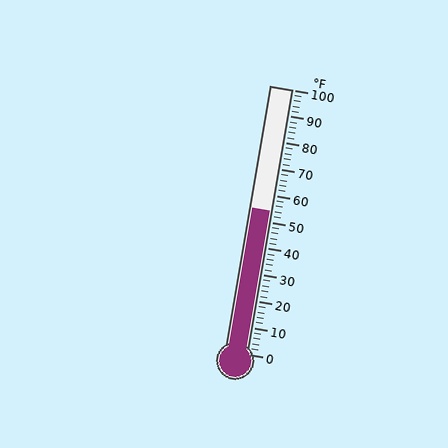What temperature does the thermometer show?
The thermometer shows approximately 54°F.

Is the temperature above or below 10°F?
The temperature is above 10°F.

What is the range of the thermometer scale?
The thermometer scale ranges from 0°F to 100°F.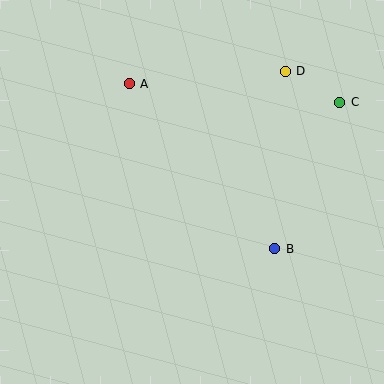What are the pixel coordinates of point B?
Point B is at (275, 249).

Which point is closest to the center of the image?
Point B at (275, 249) is closest to the center.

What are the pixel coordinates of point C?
Point C is at (340, 102).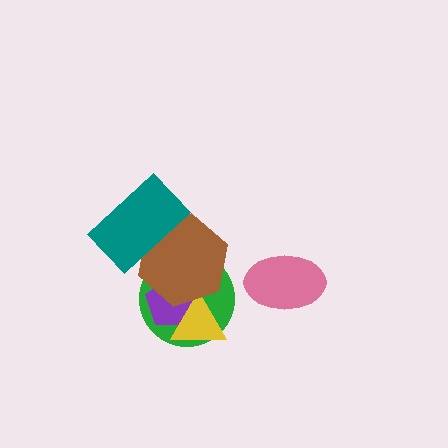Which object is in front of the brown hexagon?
The teal rectangle is in front of the brown hexagon.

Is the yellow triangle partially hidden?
Yes, it is partially covered by another shape.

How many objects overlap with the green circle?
3 objects overlap with the green circle.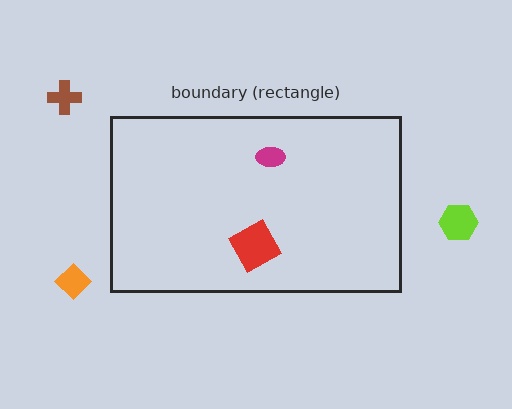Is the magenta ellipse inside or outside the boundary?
Inside.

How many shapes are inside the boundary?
2 inside, 3 outside.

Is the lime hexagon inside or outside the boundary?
Outside.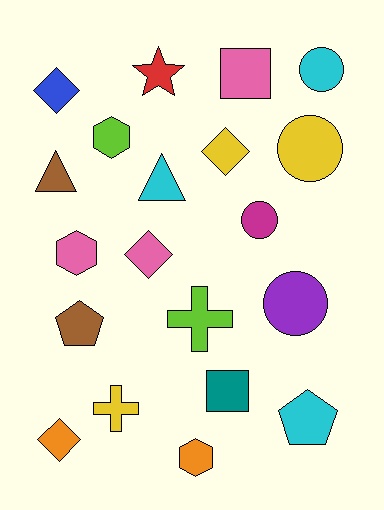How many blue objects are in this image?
There is 1 blue object.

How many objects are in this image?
There are 20 objects.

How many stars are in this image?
There is 1 star.